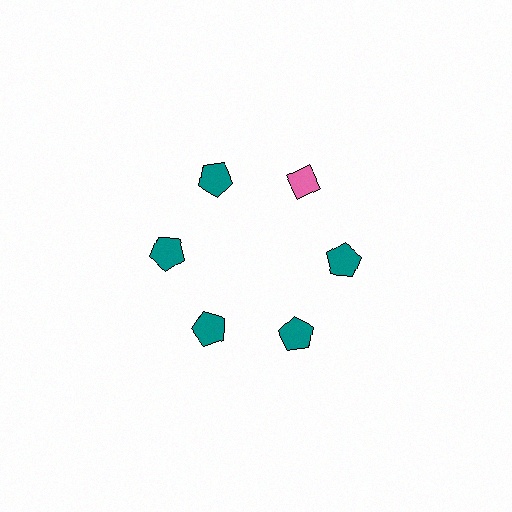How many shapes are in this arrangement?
There are 6 shapes arranged in a ring pattern.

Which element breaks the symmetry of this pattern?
The pink diamond at roughly the 1 o'clock position breaks the symmetry. All other shapes are teal pentagons.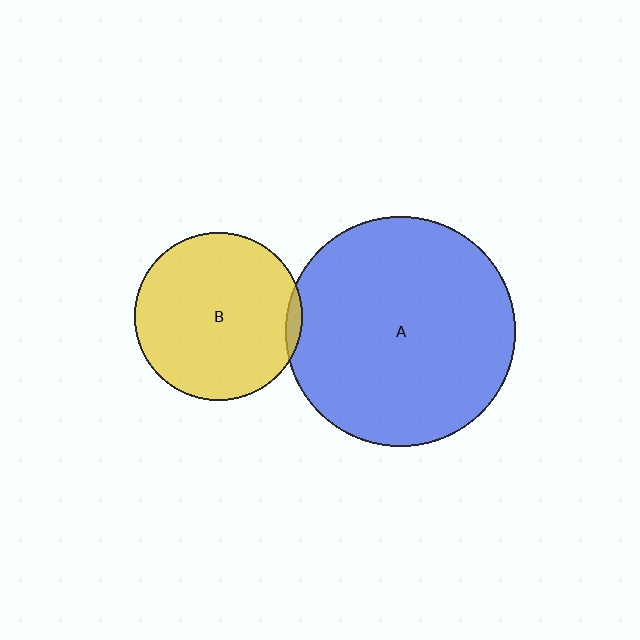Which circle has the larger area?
Circle A (blue).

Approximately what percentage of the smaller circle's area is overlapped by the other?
Approximately 5%.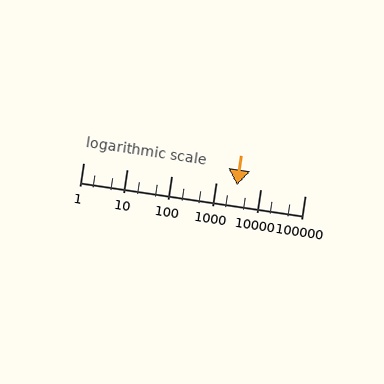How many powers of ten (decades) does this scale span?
The scale spans 5 decades, from 1 to 100000.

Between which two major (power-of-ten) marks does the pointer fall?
The pointer is between 1000 and 10000.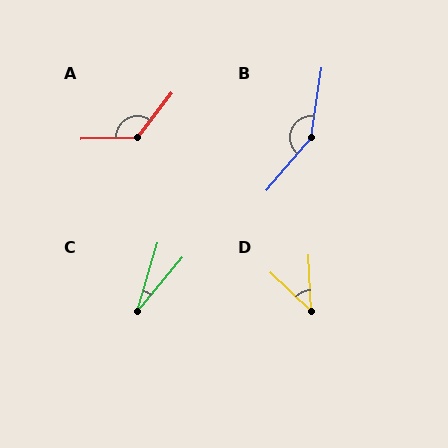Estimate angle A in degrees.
Approximately 129 degrees.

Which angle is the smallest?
C, at approximately 24 degrees.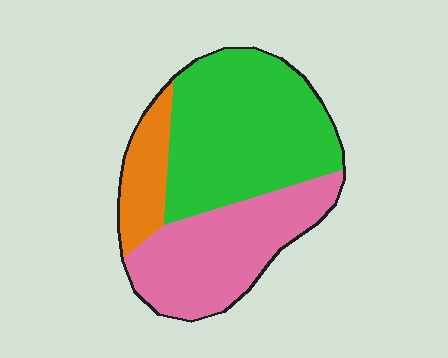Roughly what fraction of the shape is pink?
Pink takes up about three eighths (3/8) of the shape.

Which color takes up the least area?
Orange, at roughly 15%.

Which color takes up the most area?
Green, at roughly 50%.